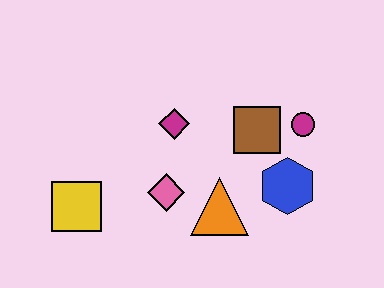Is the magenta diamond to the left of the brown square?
Yes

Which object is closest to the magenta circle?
The brown square is closest to the magenta circle.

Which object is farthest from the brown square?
The yellow square is farthest from the brown square.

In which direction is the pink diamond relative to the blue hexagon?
The pink diamond is to the left of the blue hexagon.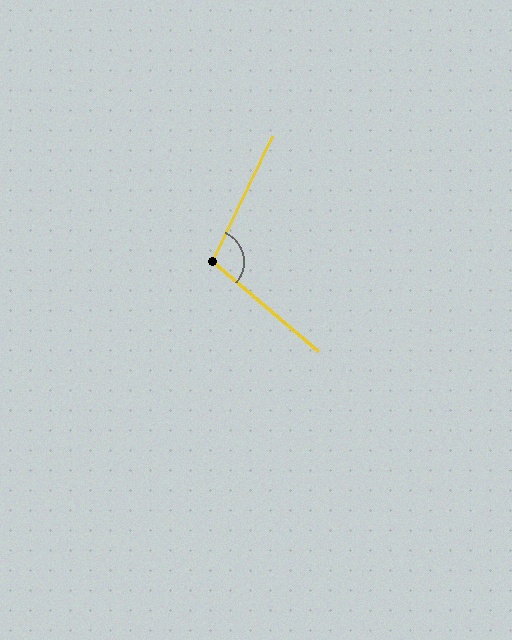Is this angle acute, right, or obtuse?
It is obtuse.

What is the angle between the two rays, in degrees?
Approximately 105 degrees.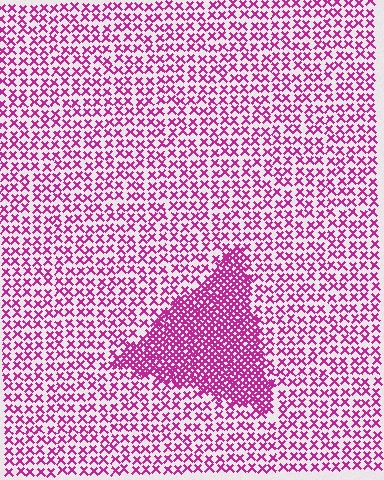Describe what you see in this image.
The image contains small magenta elements arranged at two different densities. A triangle-shaped region is visible where the elements are more densely packed than the surrounding area.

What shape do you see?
I see a triangle.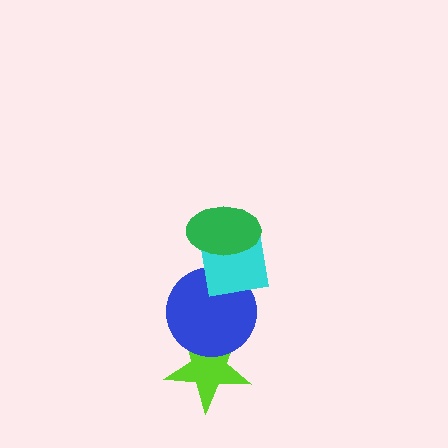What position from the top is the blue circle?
The blue circle is 3rd from the top.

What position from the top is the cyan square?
The cyan square is 2nd from the top.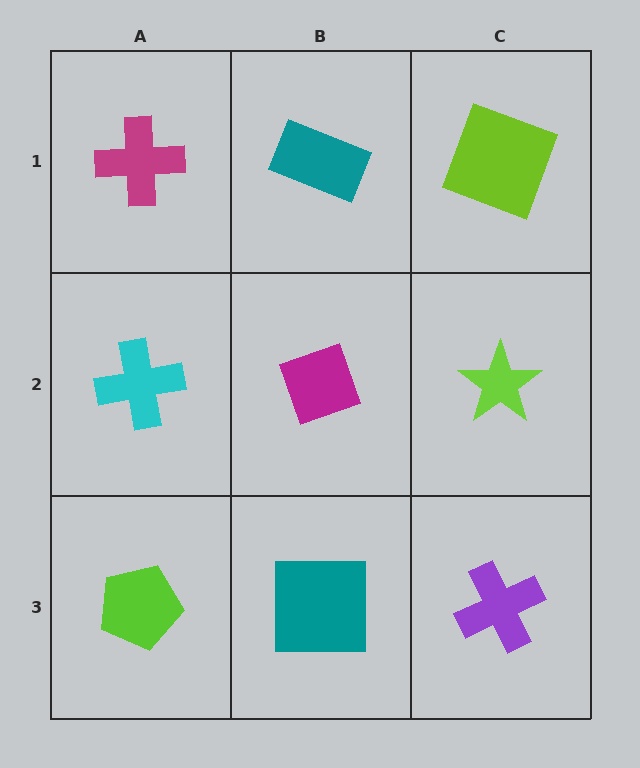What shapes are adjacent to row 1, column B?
A magenta diamond (row 2, column B), a magenta cross (row 1, column A), a lime square (row 1, column C).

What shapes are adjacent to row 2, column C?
A lime square (row 1, column C), a purple cross (row 3, column C), a magenta diamond (row 2, column B).